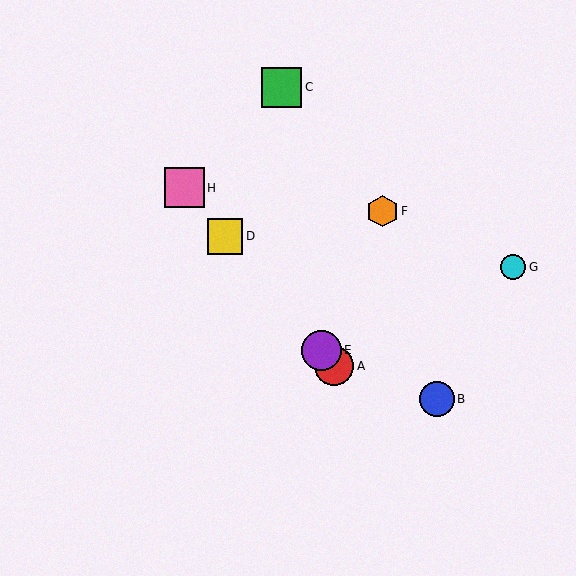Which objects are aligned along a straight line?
Objects A, D, E, H are aligned along a straight line.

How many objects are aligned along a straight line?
4 objects (A, D, E, H) are aligned along a straight line.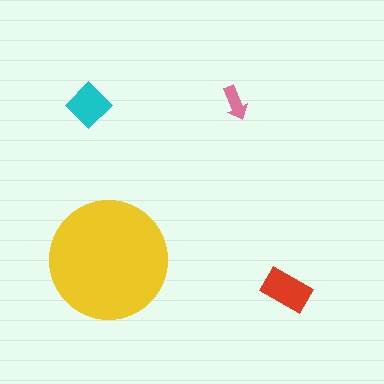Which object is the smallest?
The pink arrow.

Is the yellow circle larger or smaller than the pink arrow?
Larger.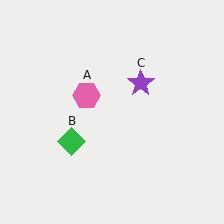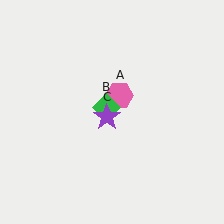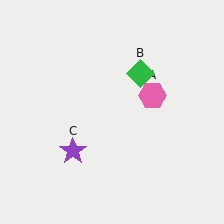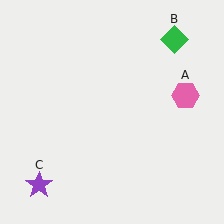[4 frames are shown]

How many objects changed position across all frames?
3 objects changed position: pink hexagon (object A), green diamond (object B), purple star (object C).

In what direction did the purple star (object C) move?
The purple star (object C) moved down and to the left.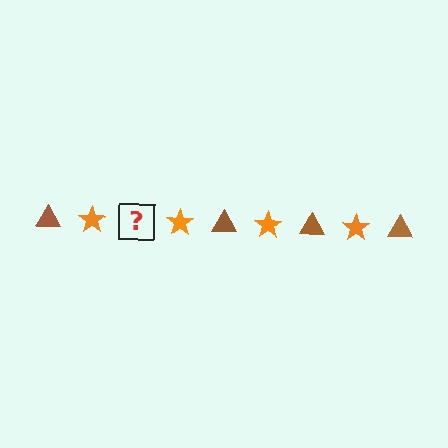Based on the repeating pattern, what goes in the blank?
The blank should be a brown triangle.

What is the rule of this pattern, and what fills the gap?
The rule is that the pattern alternates between brown triangle and orange star. The gap should be filled with a brown triangle.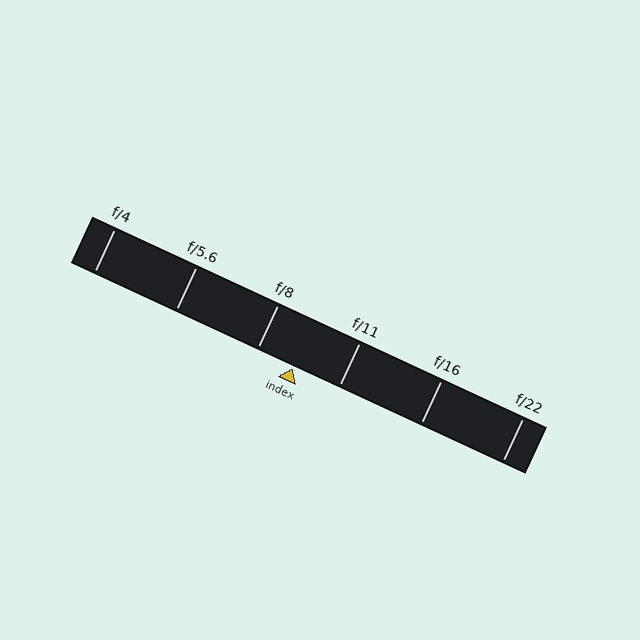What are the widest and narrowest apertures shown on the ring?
The widest aperture shown is f/4 and the narrowest is f/22.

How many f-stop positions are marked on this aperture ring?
There are 6 f-stop positions marked.